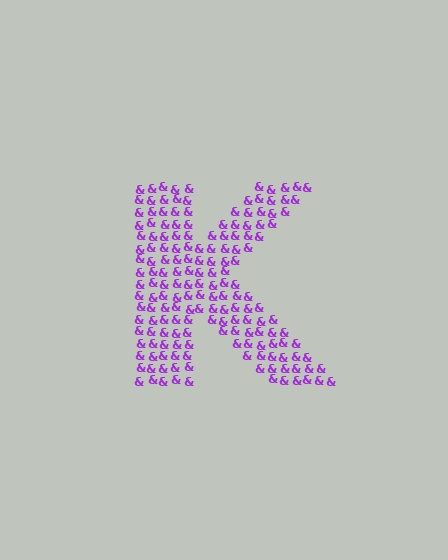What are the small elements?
The small elements are ampersands.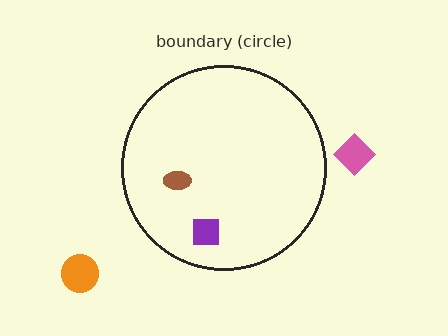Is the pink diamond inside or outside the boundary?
Outside.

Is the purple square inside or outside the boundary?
Inside.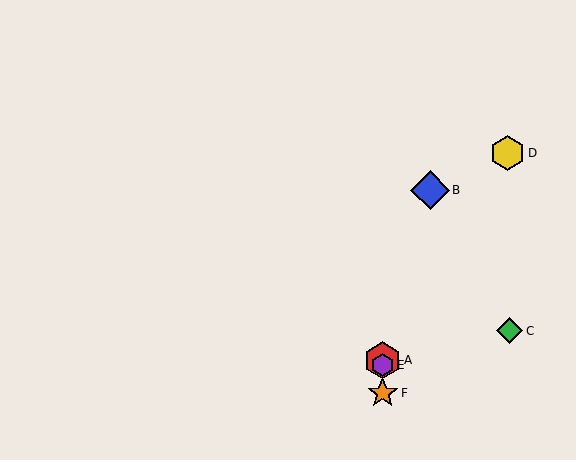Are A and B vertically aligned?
No, A is at x≈383 and B is at x≈430.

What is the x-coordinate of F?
Object F is at x≈383.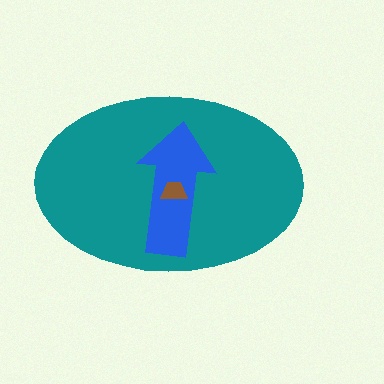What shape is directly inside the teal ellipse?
The blue arrow.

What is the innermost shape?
The brown trapezoid.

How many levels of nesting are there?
3.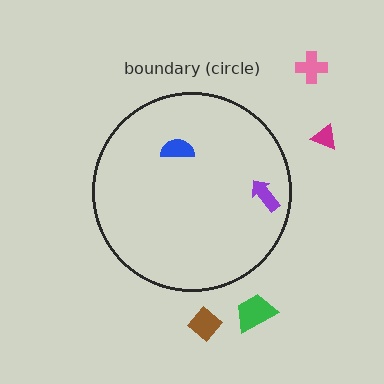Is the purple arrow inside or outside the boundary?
Inside.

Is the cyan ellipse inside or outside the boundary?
Outside.